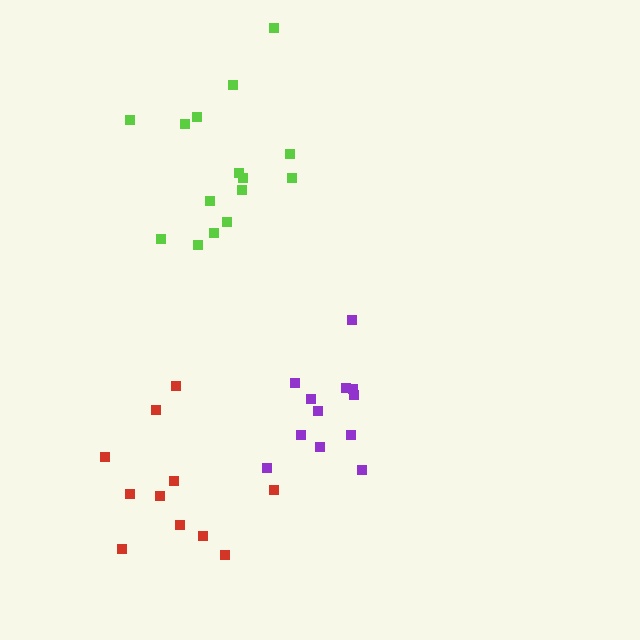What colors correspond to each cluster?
The clusters are colored: lime, red, purple.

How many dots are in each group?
Group 1: 15 dots, Group 2: 11 dots, Group 3: 12 dots (38 total).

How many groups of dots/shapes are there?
There are 3 groups.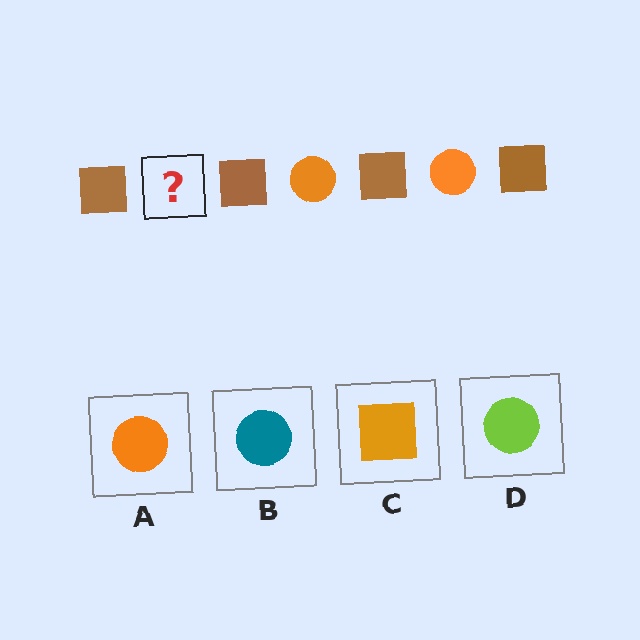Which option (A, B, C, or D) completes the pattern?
A.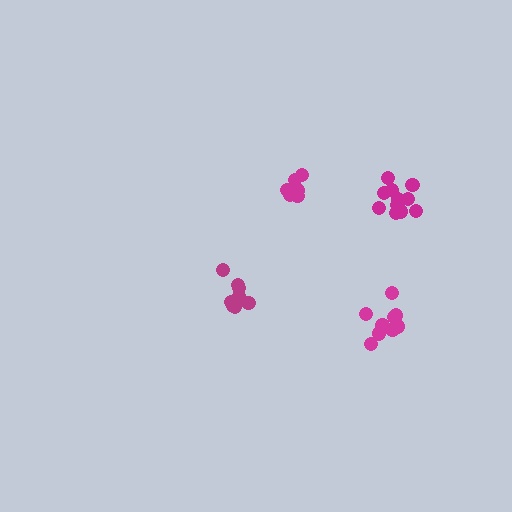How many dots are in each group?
Group 1: 8 dots, Group 2: 12 dots, Group 3: 9 dots, Group 4: 7 dots (36 total).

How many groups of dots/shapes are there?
There are 4 groups.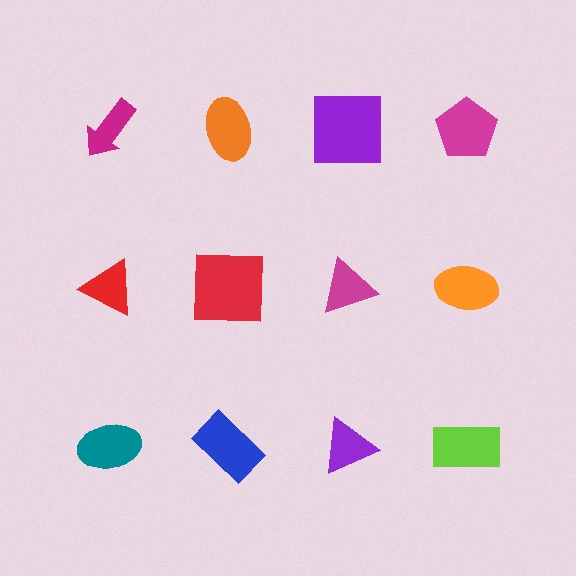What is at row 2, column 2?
A red square.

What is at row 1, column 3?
A purple square.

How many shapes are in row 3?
4 shapes.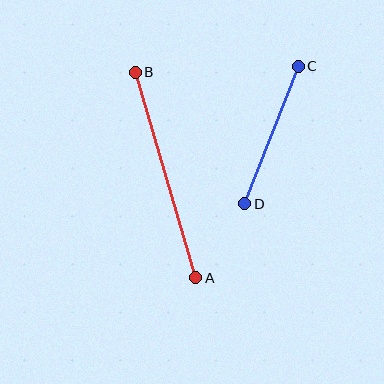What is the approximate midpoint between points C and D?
The midpoint is at approximately (271, 135) pixels.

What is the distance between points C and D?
The distance is approximately 148 pixels.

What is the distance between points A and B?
The distance is approximately 214 pixels.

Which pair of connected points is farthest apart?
Points A and B are farthest apart.